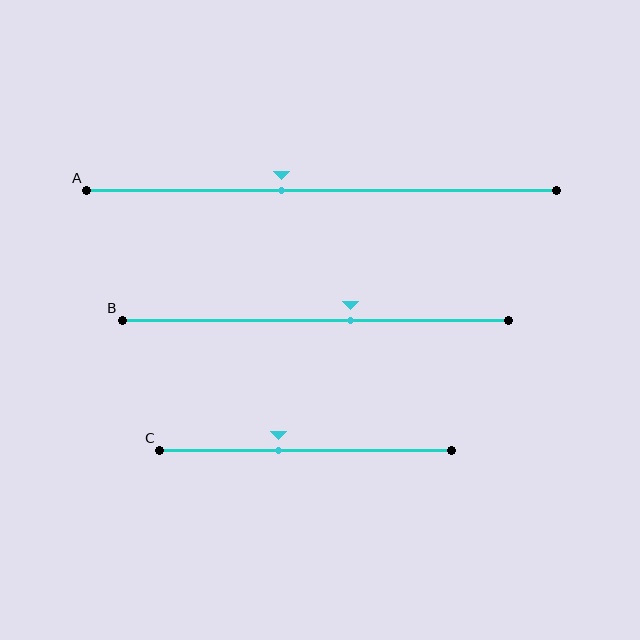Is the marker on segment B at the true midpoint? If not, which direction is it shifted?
No, the marker on segment B is shifted to the right by about 9% of the segment length.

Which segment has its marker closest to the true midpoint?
Segment A has its marker closest to the true midpoint.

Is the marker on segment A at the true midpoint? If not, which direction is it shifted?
No, the marker on segment A is shifted to the left by about 9% of the segment length.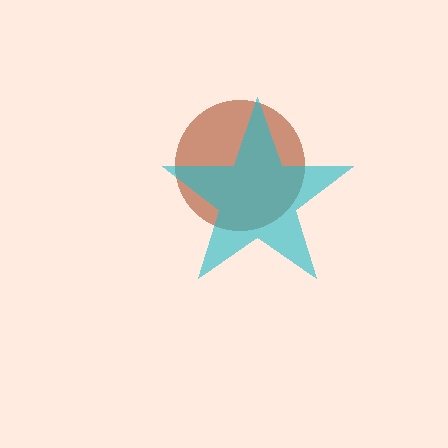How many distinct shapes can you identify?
There are 2 distinct shapes: a brown circle, a cyan star.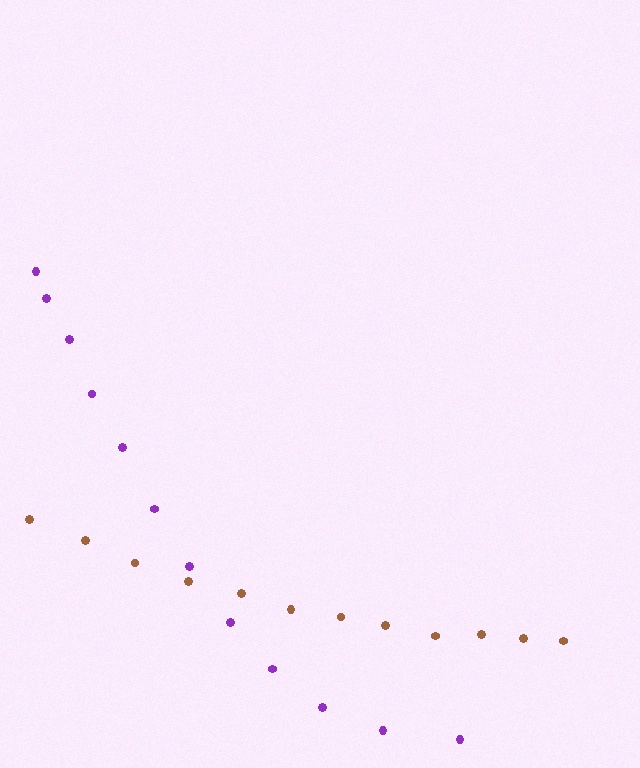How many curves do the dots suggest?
There are 2 distinct paths.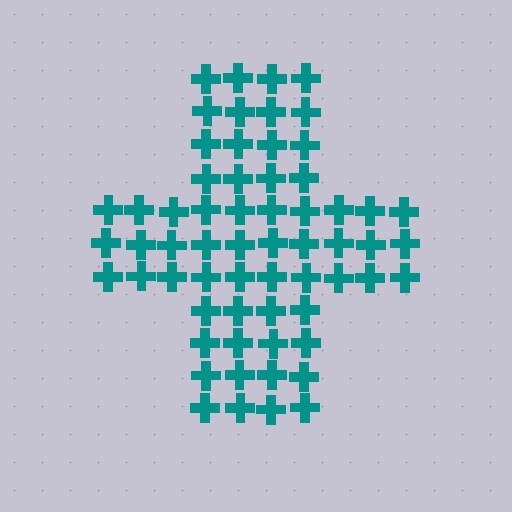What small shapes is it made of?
It is made of small crosses.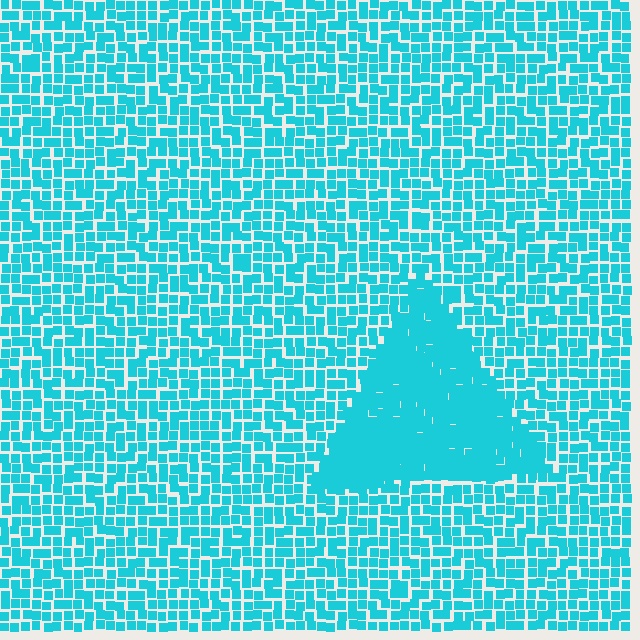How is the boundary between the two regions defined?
The boundary is defined by a change in element density (approximately 1.7x ratio). All elements are the same color, size, and shape.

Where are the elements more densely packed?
The elements are more densely packed inside the triangle boundary.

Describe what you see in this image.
The image contains small cyan elements arranged at two different densities. A triangle-shaped region is visible where the elements are more densely packed than the surrounding area.